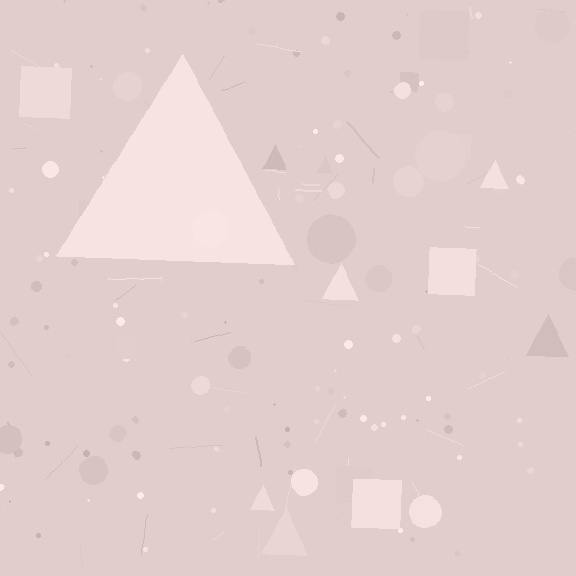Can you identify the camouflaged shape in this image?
The camouflaged shape is a triangle.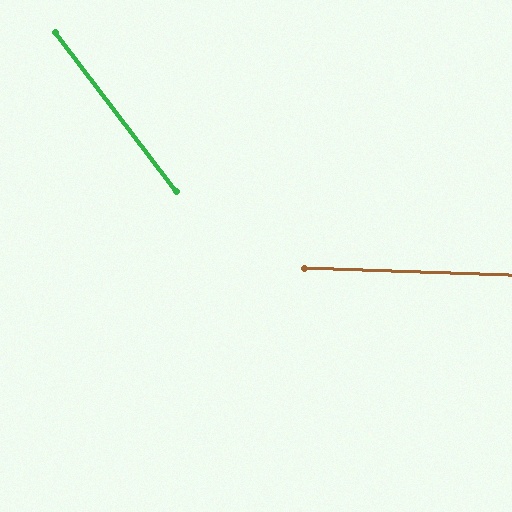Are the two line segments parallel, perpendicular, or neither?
Neither parallel nor perpendicular — they differ by about 51°.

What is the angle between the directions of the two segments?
Approximately 51 degrees.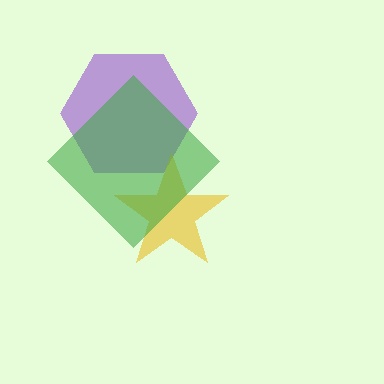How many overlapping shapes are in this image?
There are 3 overlapping shapes in the image.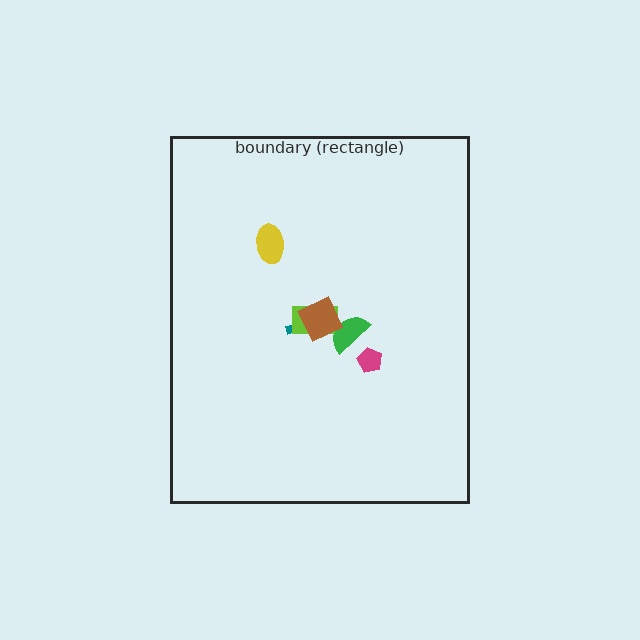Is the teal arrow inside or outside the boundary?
Inside.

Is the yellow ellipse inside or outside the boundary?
Inside.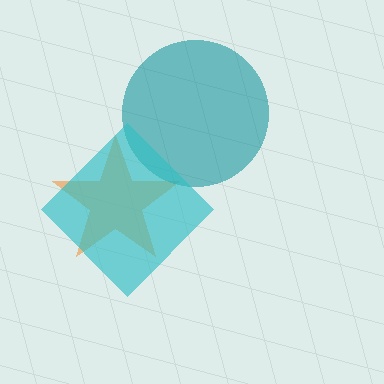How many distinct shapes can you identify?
There are 3 distinct shapes: an orange star, a teal circle, a cyan diamond.